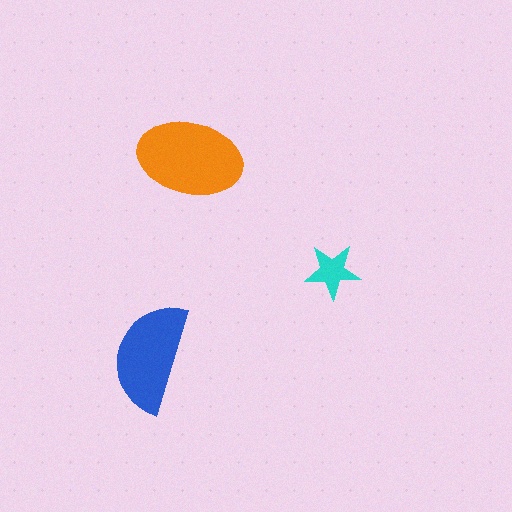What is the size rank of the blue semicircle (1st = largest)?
2nd.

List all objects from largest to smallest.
The orange ellipse, the blue semicircle, the cyan star.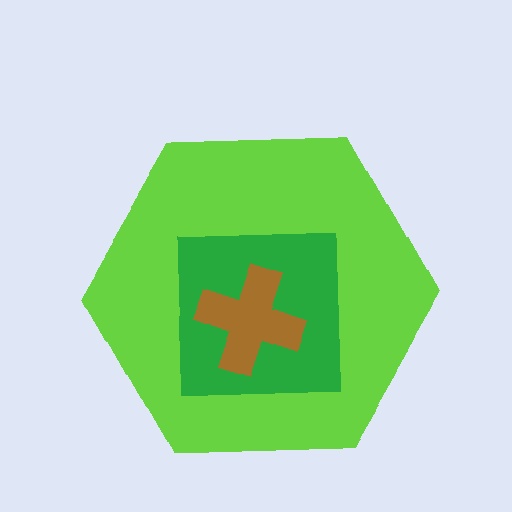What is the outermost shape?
The lime hexagon.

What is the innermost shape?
The brown cross.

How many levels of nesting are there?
3.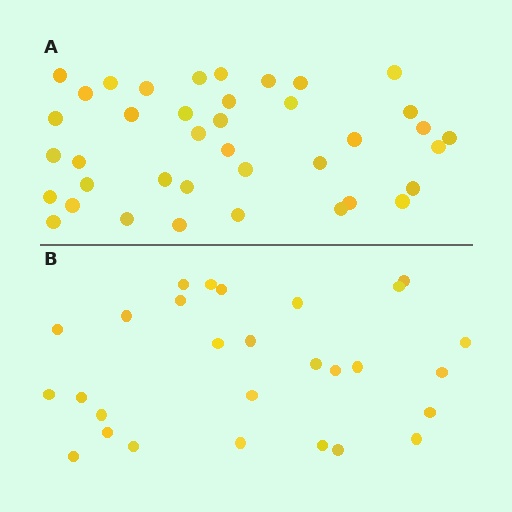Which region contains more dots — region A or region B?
Region A (the top region) has more dots.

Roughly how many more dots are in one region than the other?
Region A has roughly 12 or so more dots than region B.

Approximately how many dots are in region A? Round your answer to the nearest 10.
About 40 dots. (The exact count is 39, which rounds to 40.)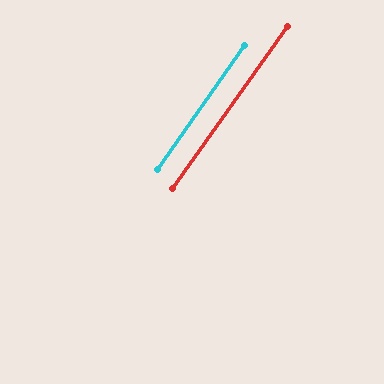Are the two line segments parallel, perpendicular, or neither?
Parallel — their directions differ by only 0.2°.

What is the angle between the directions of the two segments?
Approximately 0 degrees.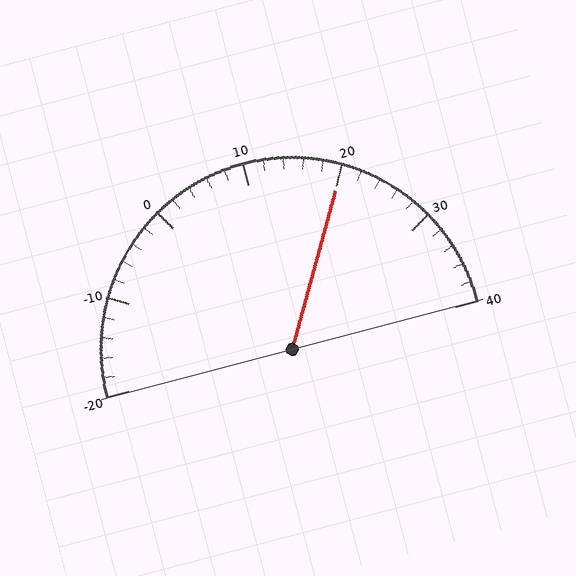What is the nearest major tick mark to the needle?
The nearest major tick mark is 20.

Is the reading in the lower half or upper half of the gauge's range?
The reading is in the upper half of the range (-20 to 40).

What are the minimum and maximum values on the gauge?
The gauge ranges from -20 to 40.